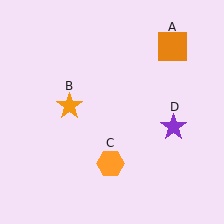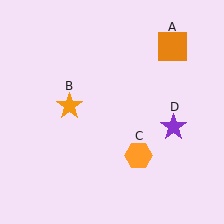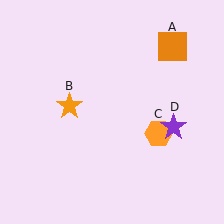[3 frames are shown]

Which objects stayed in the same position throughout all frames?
Orange square (object A) and orange star (object B) and purple star (object D) remained stationary.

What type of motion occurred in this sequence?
The orange hexagon (object C) rotated counterclockwise around the center of the scene.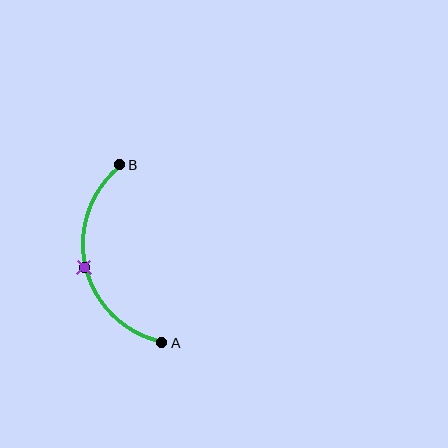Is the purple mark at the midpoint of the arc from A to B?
Yes. The purple mark lies on the arc at equal arc-length from both A and B — it is the arc midpoint.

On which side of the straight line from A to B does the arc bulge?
The arc bulges to the left of the straight line connecting A and B.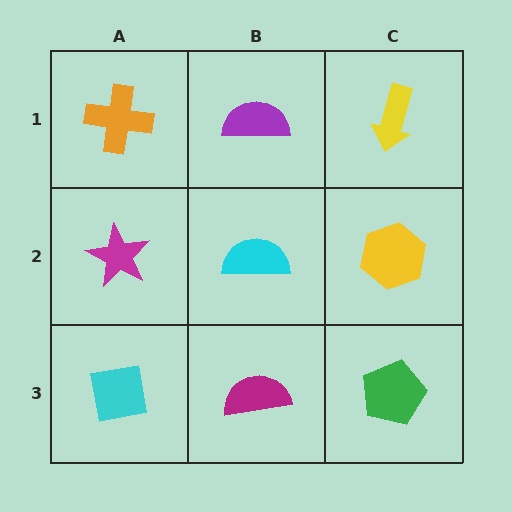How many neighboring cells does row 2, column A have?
3.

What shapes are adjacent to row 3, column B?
A cyan semicircle (row 2, column B), a cyan square (row 3, column A), a green pentagon (row 3, column C).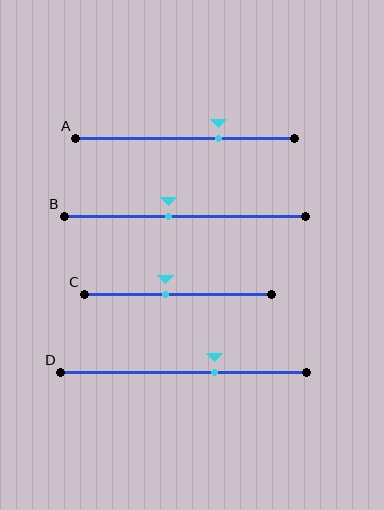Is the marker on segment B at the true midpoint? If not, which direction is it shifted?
No, the marker on segment B is shifted to the left by about 7% of the segment length.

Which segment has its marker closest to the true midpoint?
Segment B has its marker closest to the true midpoint.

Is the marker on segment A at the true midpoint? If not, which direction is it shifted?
No, the marker on segment A is shifted to the right by about 15% of the segment length.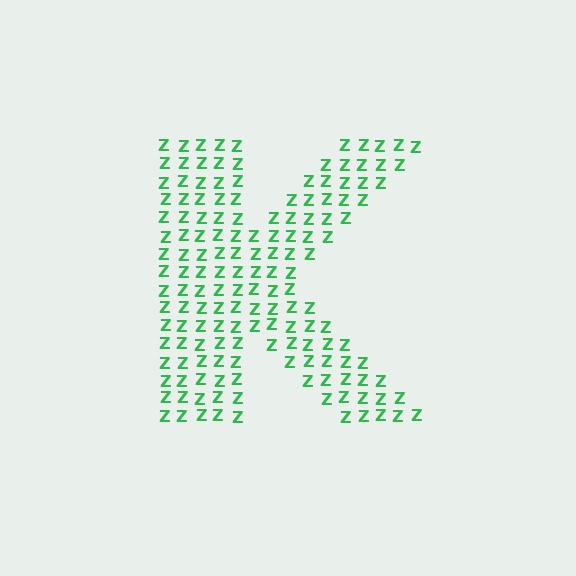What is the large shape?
The large shape is the letter K.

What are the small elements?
The small elements are letter Z's.